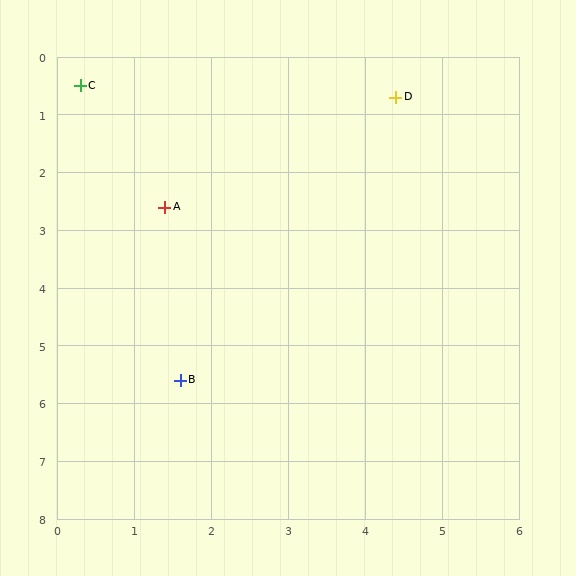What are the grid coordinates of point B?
Point B is at approximately (1.6, 5.6).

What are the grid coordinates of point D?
Point D is at approximately (4.4, 0.7).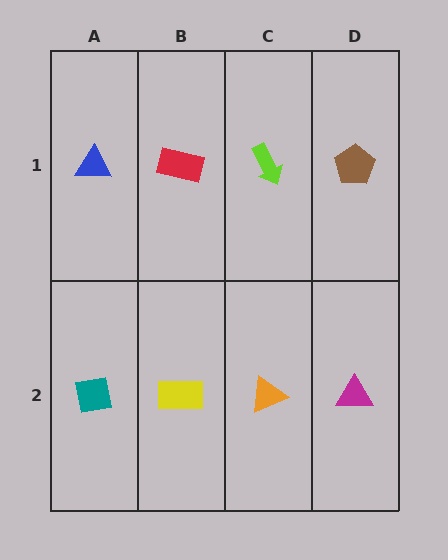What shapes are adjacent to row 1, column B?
A yellow rectangle (row 2, column B), a blue triangle (row 1, column A), a lime arrow (row 1, column C).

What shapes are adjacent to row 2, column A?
A blue triangle (row 1, column A), a yellow rectangle (row 2, column B).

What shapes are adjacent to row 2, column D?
A brown pentagon (row 1, column D), an orange triangle (row 2, column C).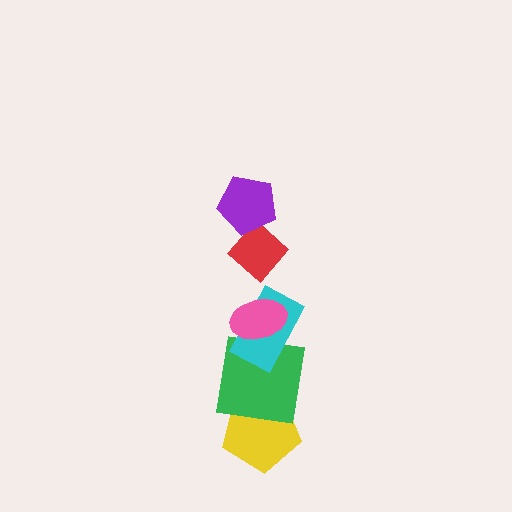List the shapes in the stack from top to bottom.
From top to bottom: the purple pentagon, the red diamond, the pink ellipse, the cyan rectangle, the green square, the yellow pentagon.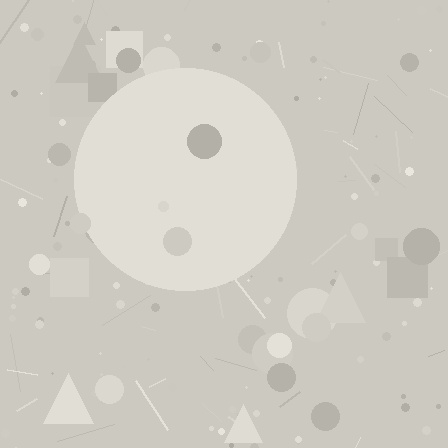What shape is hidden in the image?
A circle is hidden in the image.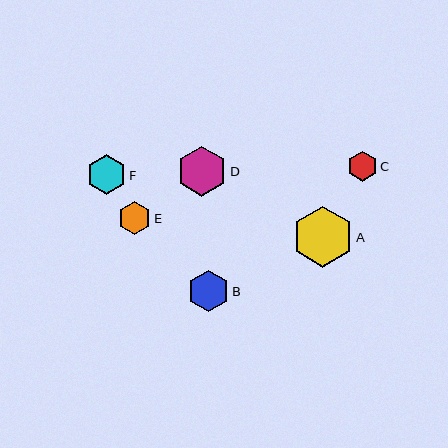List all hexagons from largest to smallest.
From largest to smallest: A, D, B, F, E, C.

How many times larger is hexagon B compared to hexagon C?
Hexagon B is approximately 1.4 times the size of hexagon C.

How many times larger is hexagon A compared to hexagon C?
Hexagon A is approximately 2.0 times the size of hexagon C.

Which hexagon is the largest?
Hexagon A is the largest with a size of approximately 61 pixels.